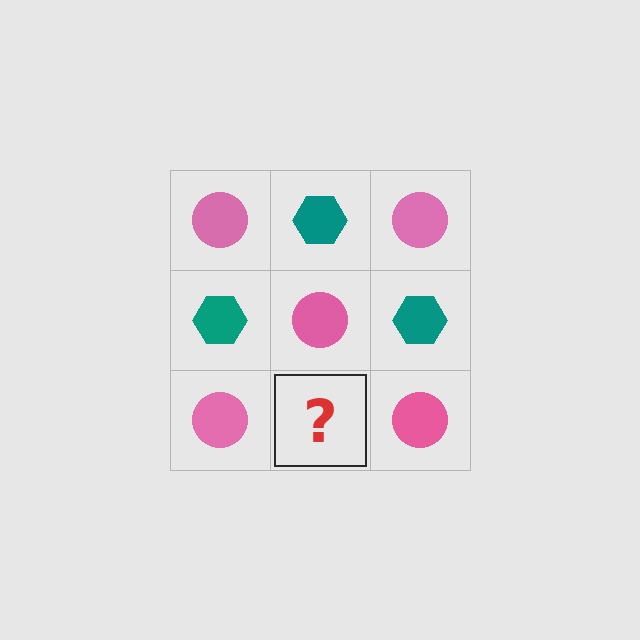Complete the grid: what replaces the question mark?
The question mark should be replaced with a teal hexagon.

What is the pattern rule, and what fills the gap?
The rule is that it alternates pink circle and teal hexagon in a checkerboard pattern. The gap should be filled with a teal hexagon.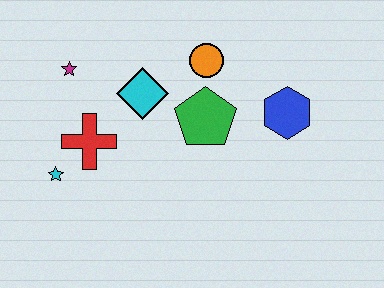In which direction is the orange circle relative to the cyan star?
The orange circle is to the right of the cyan star.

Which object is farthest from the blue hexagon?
The cyan star is farthest from the blue hexagon.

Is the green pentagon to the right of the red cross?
Yes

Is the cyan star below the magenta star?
Yes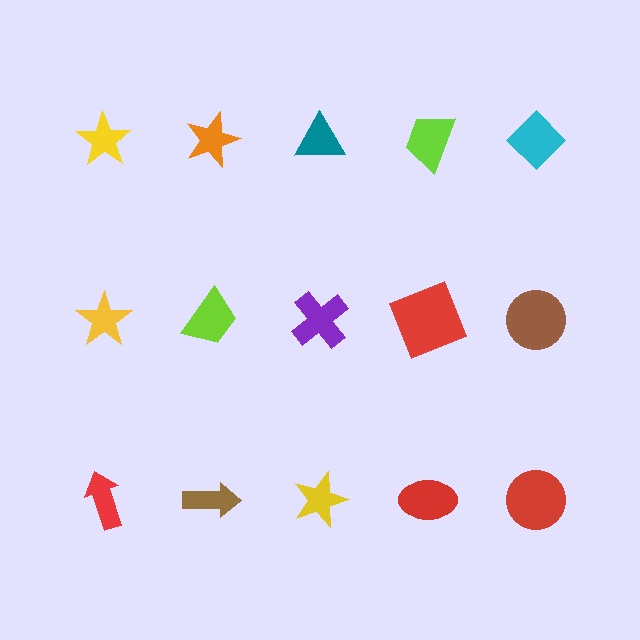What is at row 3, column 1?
A red arrow.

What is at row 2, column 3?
A purple cross.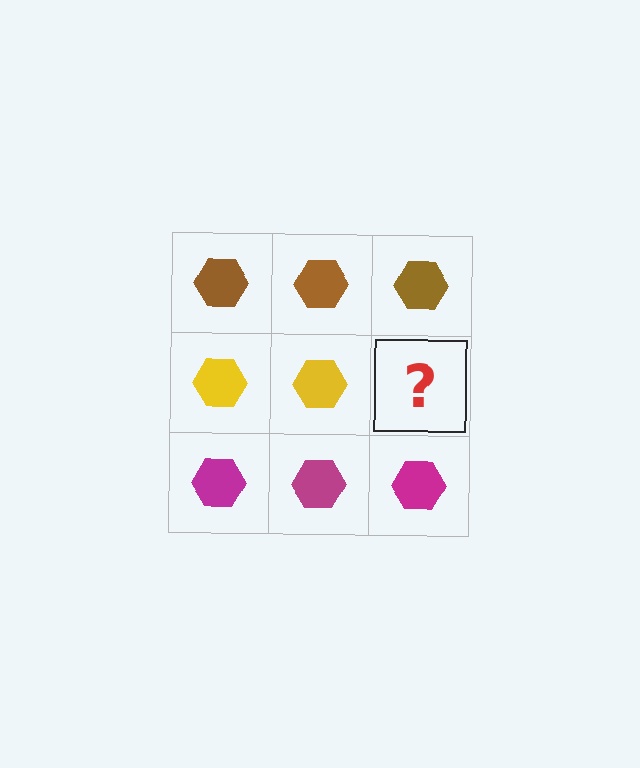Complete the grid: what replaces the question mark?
The question mark should be replaced with a yellow hexagon.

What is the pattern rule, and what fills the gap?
The rule is that each row has a consistent color. The gap should be filled with a yellow hexagon.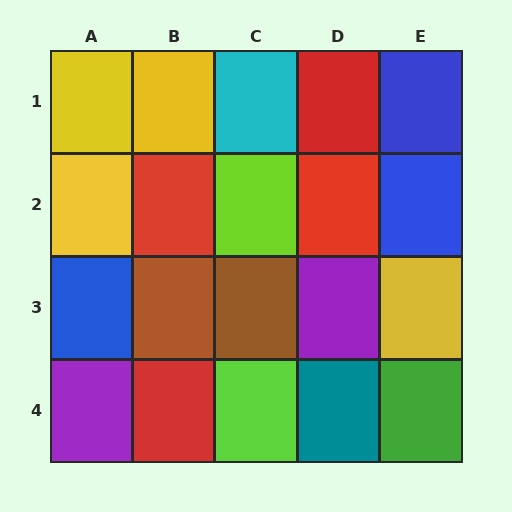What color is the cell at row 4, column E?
Green.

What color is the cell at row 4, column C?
Lime.